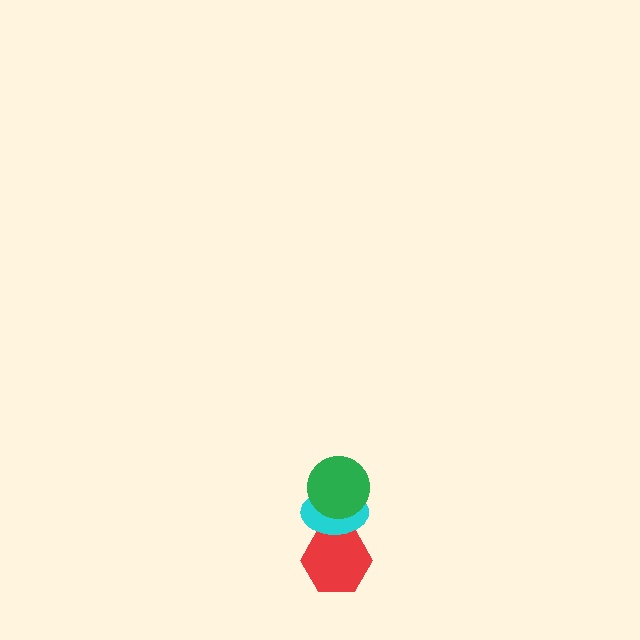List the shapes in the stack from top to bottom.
From top to bottom: the green circle, the cyan ellipse, the red hexagon.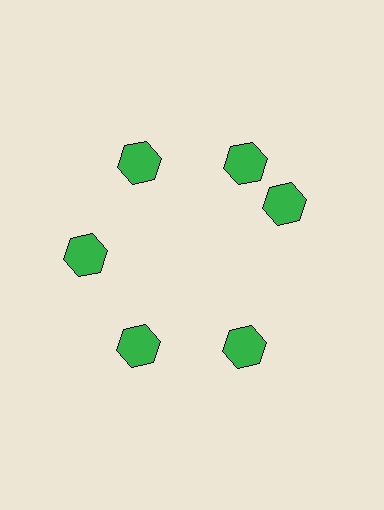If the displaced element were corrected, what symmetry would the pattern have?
It would have 6-fold rotational symmetry — the pattern would map onto itself every 60 degrees.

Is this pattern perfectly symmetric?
No. The 6 green hexagons are arranged in a ring, but one element near the 3 o'clock position is rotated out of alignment along the ring, breaking the 6-fold rotational symmetry.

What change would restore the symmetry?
The symmetry would be restored by rotating it back into even spacing with its neighbors so that all 6 hexagons sit at equal angles and equal distance from the center.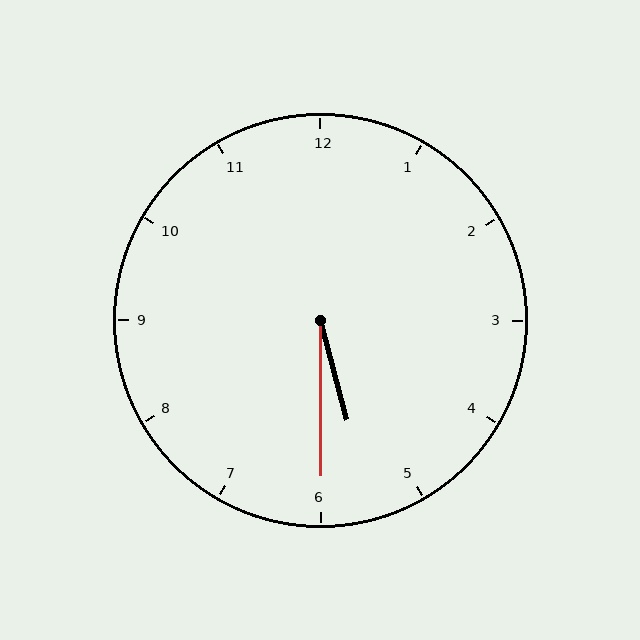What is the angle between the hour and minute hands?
Approximately 15 degrees.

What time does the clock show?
5:30.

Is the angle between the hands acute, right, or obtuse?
It is acute.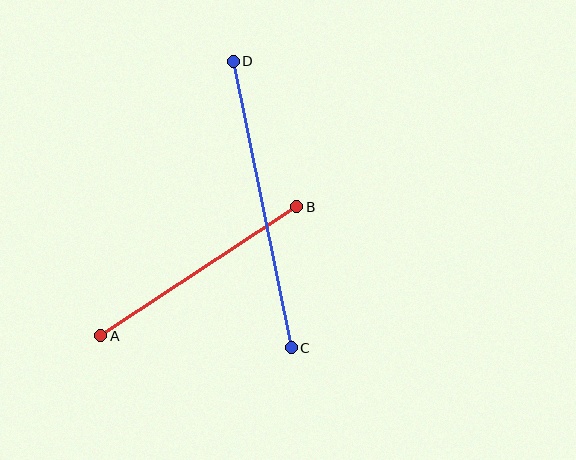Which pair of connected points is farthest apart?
Points C and D are farthest apart.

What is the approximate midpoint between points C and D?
The midpoint is at approximately (262, 204) pixels.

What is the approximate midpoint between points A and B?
The midpoint is at approximately (199, 271) pixels.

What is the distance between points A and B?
The distance is approximately 235 pixels.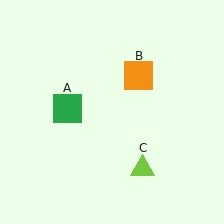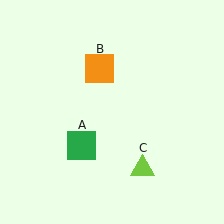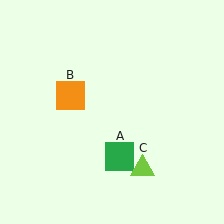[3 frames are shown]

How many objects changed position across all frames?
2 objects changed position: green square (object A), orange square (object B).